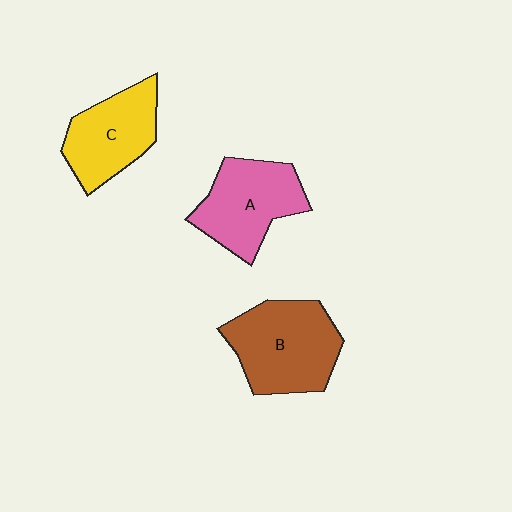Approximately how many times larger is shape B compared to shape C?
Approximately 1.3 times.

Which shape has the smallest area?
Shape C (yellow).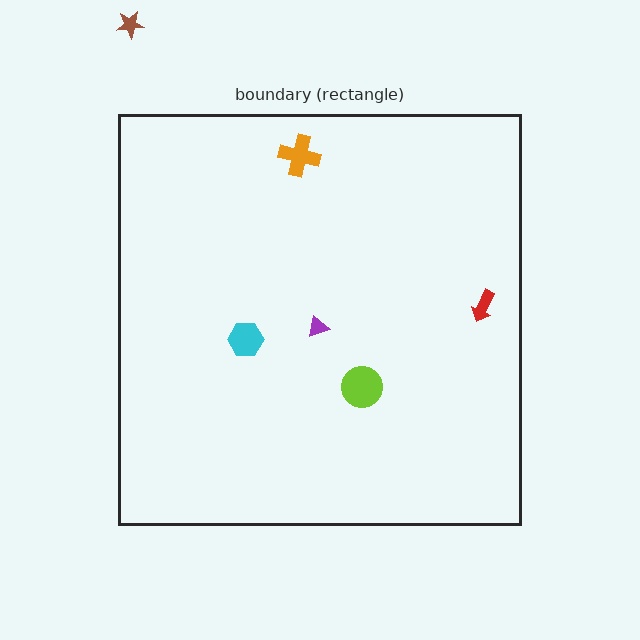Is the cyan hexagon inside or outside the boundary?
Inside.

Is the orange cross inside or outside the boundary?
Inside.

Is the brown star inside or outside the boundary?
Outside.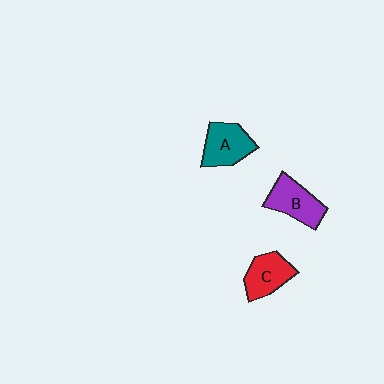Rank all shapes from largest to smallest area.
From largest to smallest: B (purple), A (teal), C (red).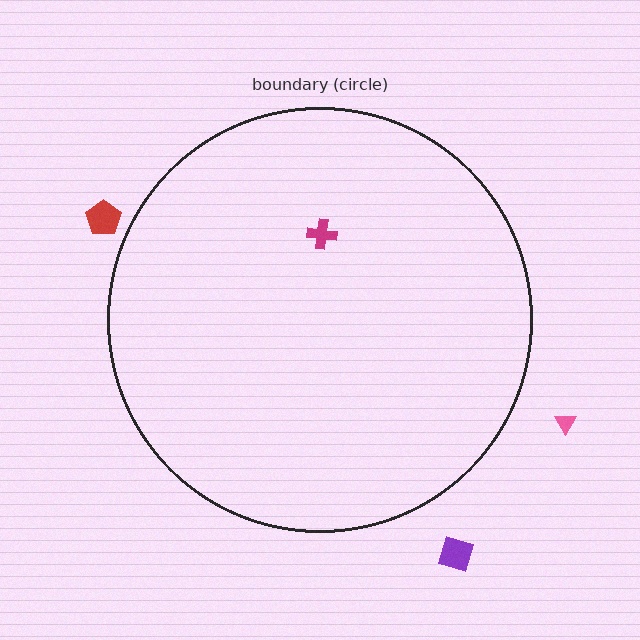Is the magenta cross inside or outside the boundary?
Inside.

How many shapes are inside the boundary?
1 inside, 3 outside.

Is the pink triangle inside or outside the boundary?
Outside.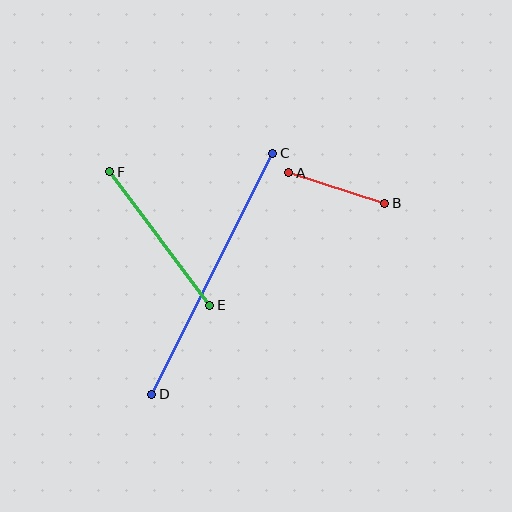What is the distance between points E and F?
The distance is approximately 167 pixels.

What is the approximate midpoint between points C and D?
The midpoint is at approximately (212, 274) pixels.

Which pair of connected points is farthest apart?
Points C and D are farthest apart.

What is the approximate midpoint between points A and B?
The midpoint is at approximately (337, 188) pixels.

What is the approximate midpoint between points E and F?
The midpoint is at approximately (160, 238) pixels.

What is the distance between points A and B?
The distance is approximately 101 pixels.